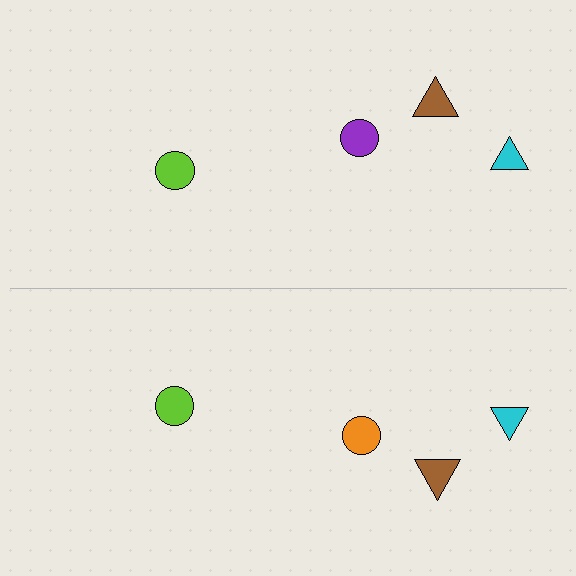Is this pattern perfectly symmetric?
No, the pattern is not perfectly symmetric. The orange circle on the bottom side breaks the symmetry — its mirror counterpart is purple.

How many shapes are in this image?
There are 8 shapes in this image.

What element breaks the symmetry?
The orange circle on the bottom side breaks the symmetry — its mirror counterpart is purple.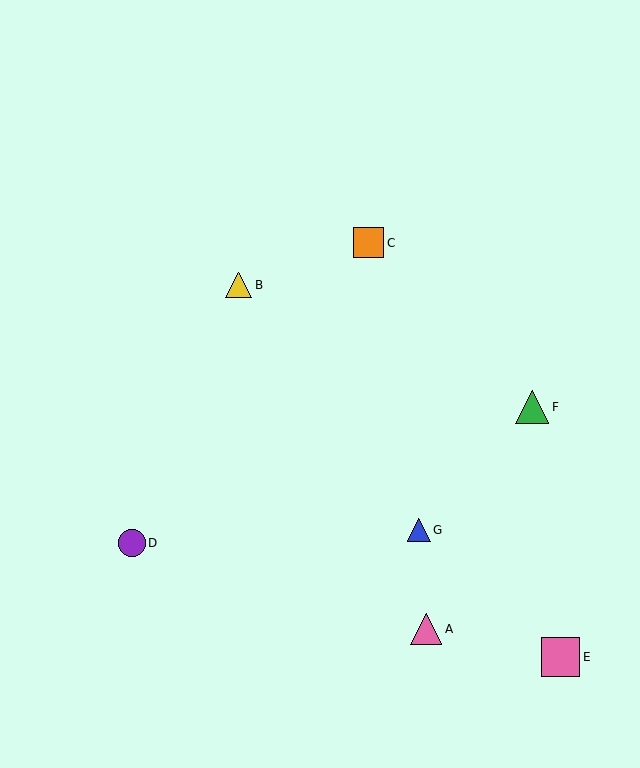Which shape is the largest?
The pink square (labeled E) is the largest.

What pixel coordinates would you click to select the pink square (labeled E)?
Click at (560, 657) to select the pink square E.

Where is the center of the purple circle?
The center of the purple circle is at (132, 543).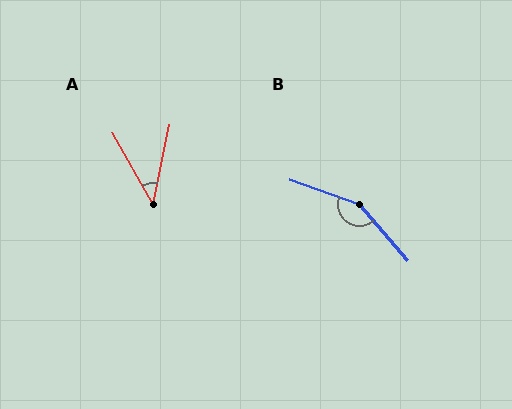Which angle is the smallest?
A, at approximately 41 degrees.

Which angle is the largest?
B, at approximately 151 degrees.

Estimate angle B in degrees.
Approximately 151 degrees.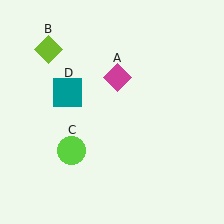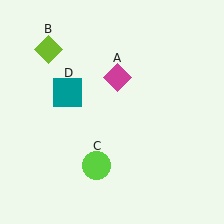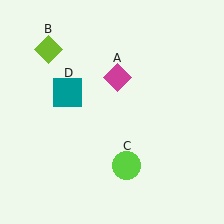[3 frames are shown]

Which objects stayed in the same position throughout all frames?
Magenta diamond (object A) and lime diamond (object B) and teal square (object D) remained stationary.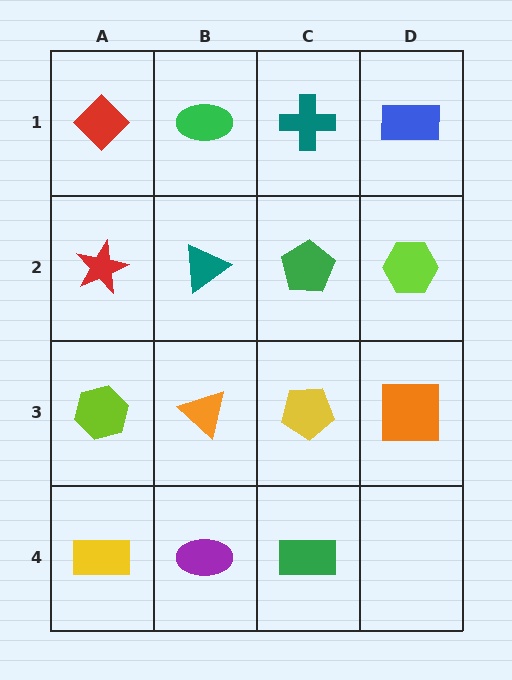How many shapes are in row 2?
4 shapes.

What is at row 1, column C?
A teal cross.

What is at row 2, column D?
A lime hexagon.